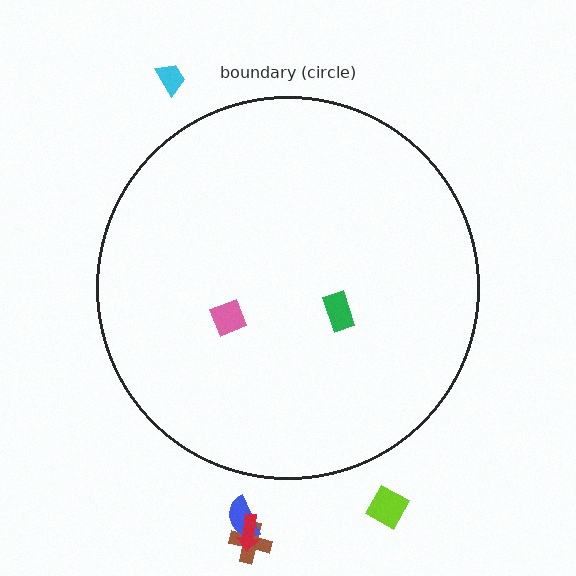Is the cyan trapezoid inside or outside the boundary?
Outside.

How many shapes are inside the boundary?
2 inside, 5 outside.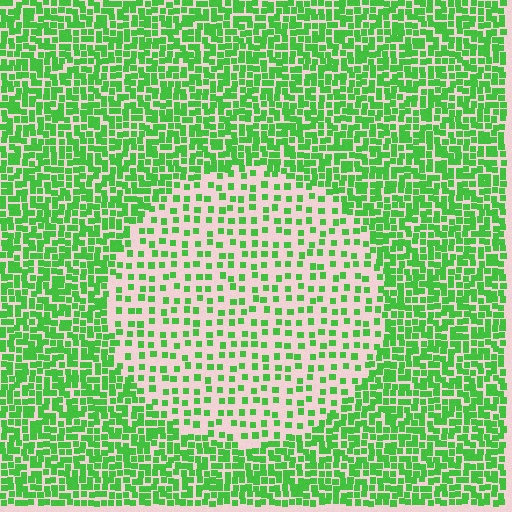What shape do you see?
I see a circle.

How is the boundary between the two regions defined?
The boundary is defined by a change in element density (approximately 2.4x ratio). All elements are the same color, size, and shape.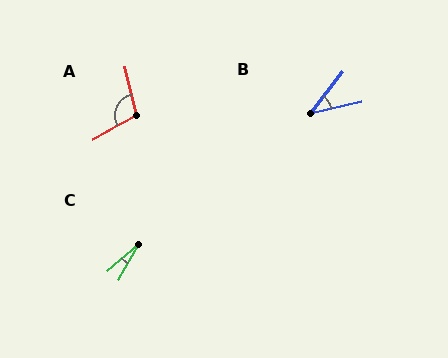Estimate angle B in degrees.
Approximately 39 degrees.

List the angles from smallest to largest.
C (20°), B (39°), A (104°).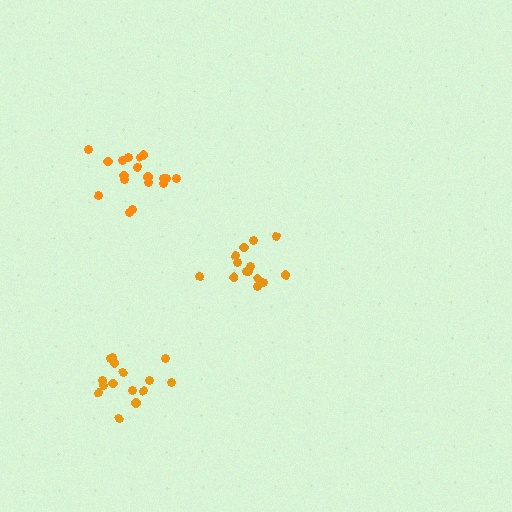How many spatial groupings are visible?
There are 3 spatial groupings.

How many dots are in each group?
Group 1: 18 dots, Group 2: 15 dots, Group 3: 14 dots (47 total).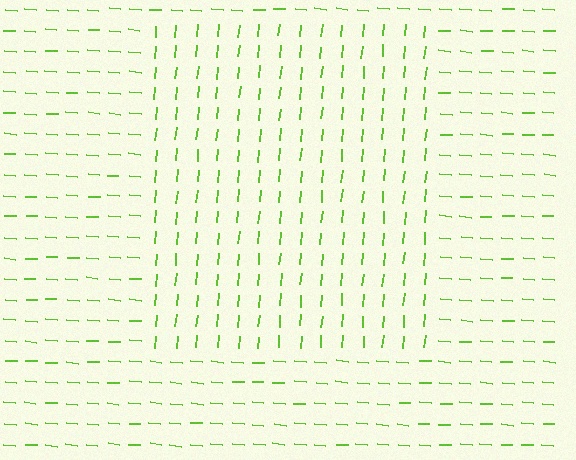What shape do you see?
I see a rectangle.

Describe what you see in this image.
The image is filled with small lime line segments. A rectangle region in the image has lines oriented differently from the surrounding lines, creating a visible texture boundary.